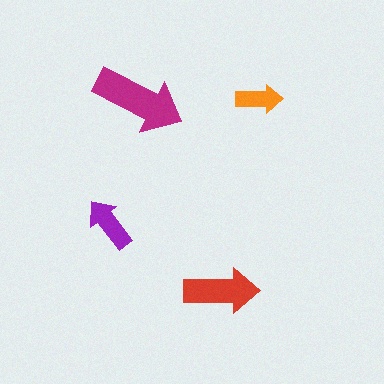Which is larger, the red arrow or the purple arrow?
The red one.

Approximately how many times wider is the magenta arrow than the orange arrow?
About 2 times wider.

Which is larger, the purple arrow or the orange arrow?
The purple one.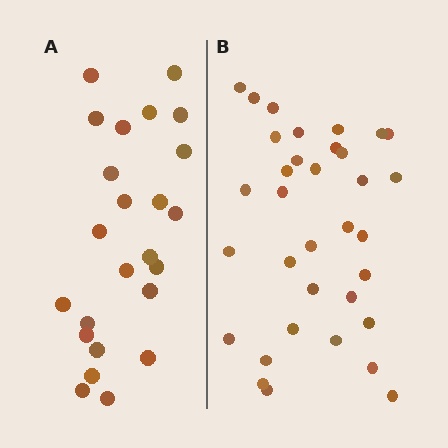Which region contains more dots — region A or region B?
Region B (the right region) has more dots.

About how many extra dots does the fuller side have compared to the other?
Region B has roughly 10 or so more dots than region A.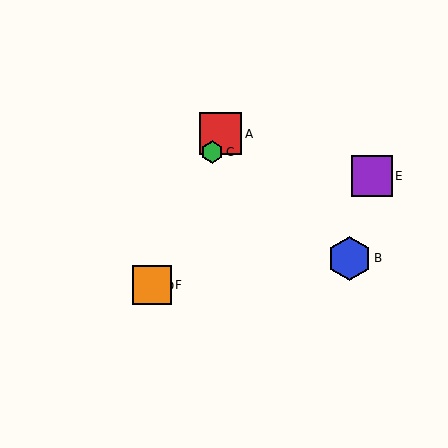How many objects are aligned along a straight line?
4 objects (A, C, D, F) are aligned along a straight line.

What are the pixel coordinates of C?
Object C is at (212, 152).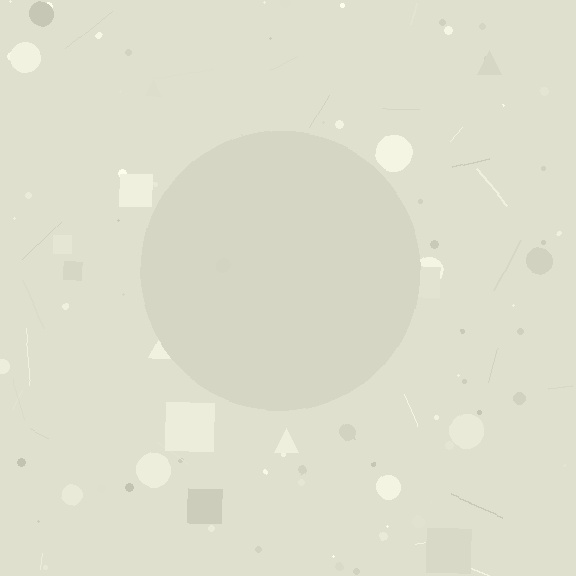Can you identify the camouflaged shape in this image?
The camouflaged shape is a circle.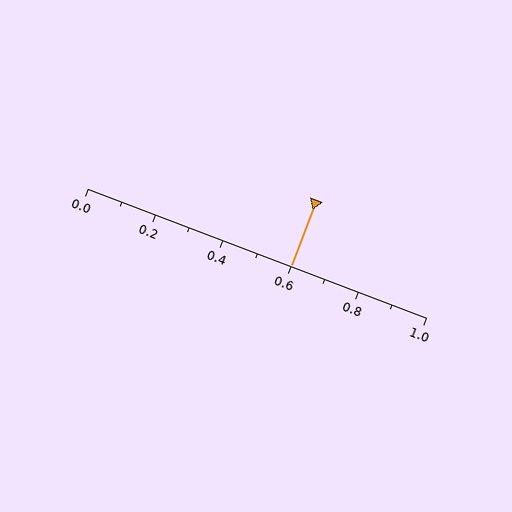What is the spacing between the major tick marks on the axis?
The major ticks are spaced 0.2 apart.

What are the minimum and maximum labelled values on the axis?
The axis runs from 0.0 to 1.0.